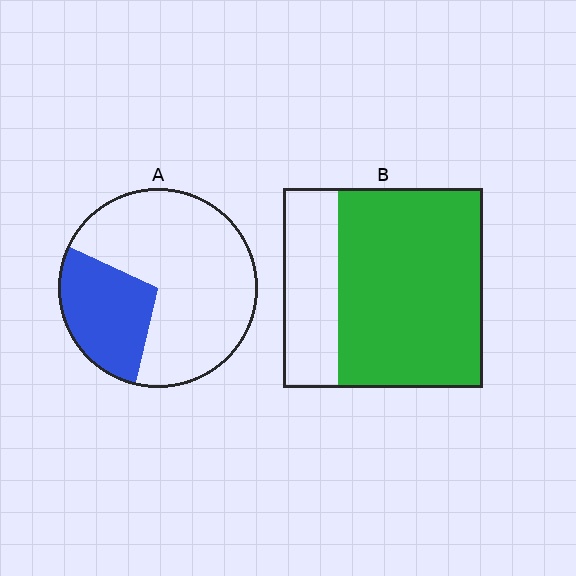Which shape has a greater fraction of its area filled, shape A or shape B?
Shape B.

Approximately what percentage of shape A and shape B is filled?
A is approximately 30% and B is approximately 70%.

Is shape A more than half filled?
No.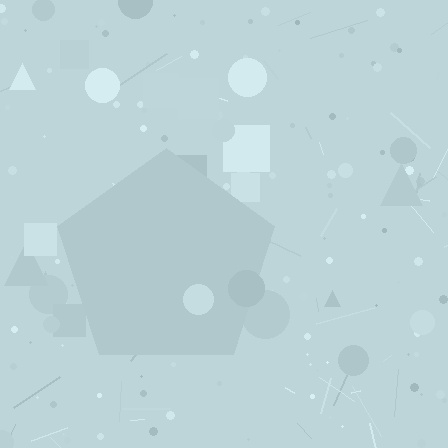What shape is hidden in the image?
A pentagon is hidden in the image.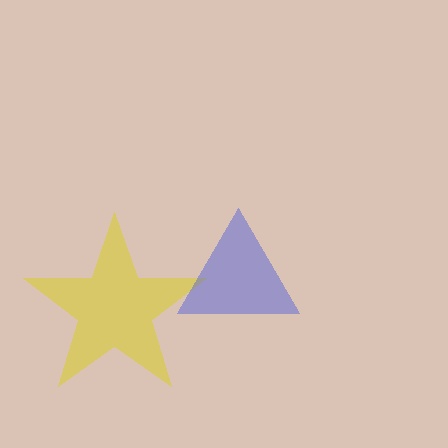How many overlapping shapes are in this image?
There are 2 overlapping shapes in the image.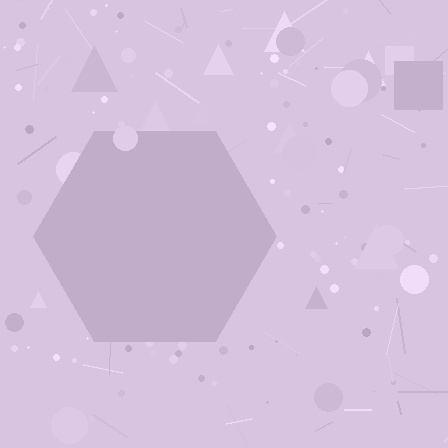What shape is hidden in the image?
A hexagon is hidden in the image.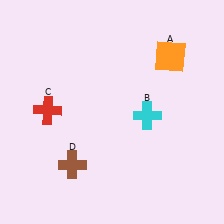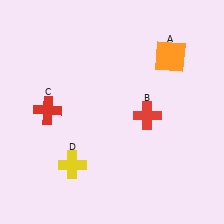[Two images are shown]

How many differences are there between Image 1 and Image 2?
There are 2 differences between the two images.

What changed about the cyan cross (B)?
In Image 1, B is cyan. In Image 2, it changed to red.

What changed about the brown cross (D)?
In Image 1, D is brown. In Image 2, it changed to yellow.